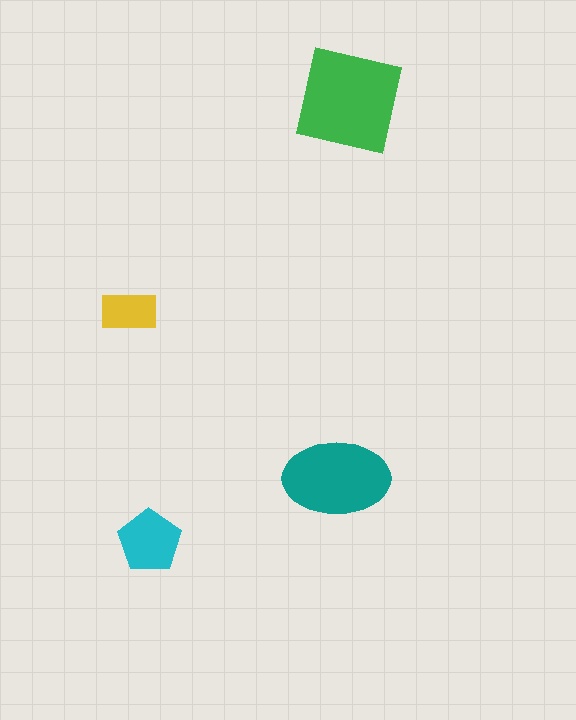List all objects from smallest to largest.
The yellow rectangle, the cyan pentagon, the teal ellipse, the green square.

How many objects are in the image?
There are 4 objects in the image.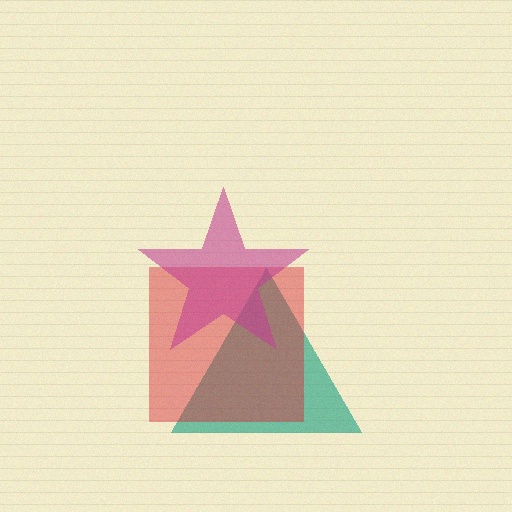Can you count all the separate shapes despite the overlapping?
Yes, there are 3 separate shapes.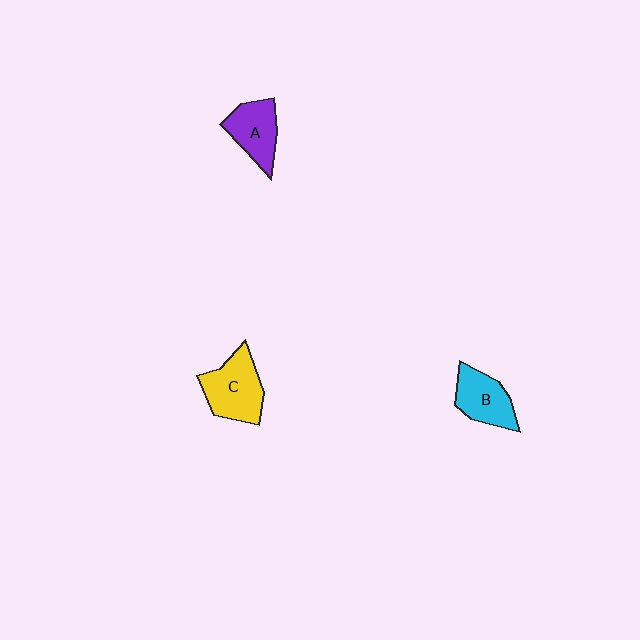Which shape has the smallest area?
Shape A (purple).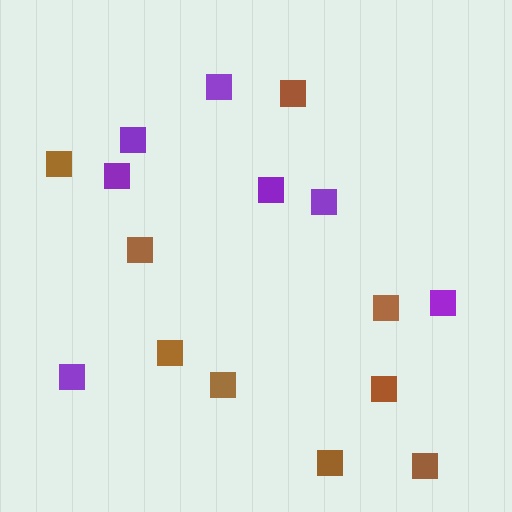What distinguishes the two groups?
There are 2 groups: one group of purple squares (7) and one group of brown squares (9).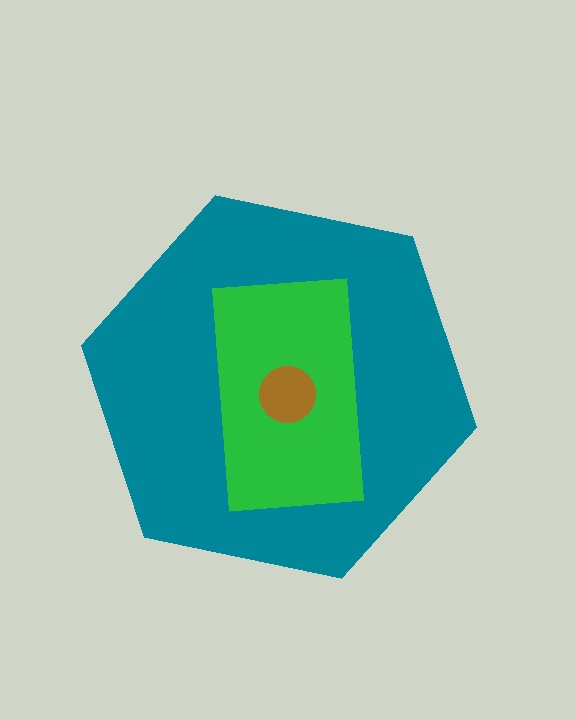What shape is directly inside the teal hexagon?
The green rectangle.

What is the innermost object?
The brown circle.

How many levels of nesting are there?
3.